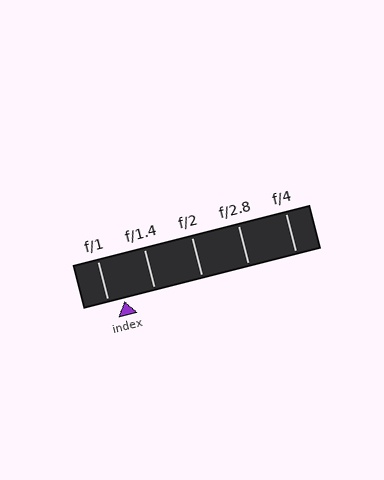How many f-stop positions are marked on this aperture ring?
There are 5 f-stop positions marked.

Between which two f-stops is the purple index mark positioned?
The index mark is between f/1 and f/1.4.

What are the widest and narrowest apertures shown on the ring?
The widest aperture shown is f/1 and the narrowest is f/4.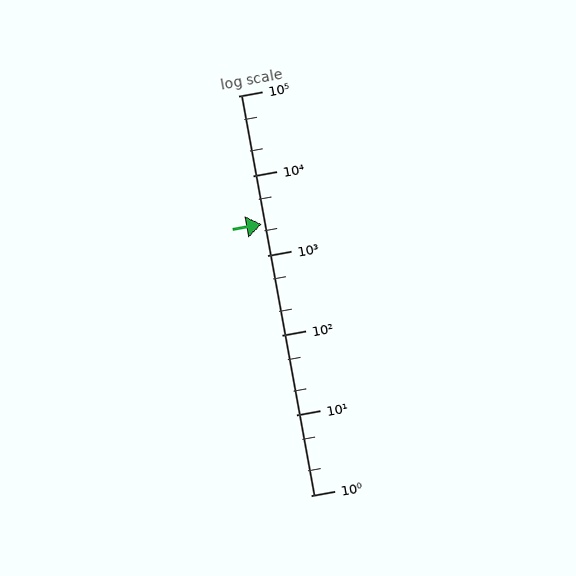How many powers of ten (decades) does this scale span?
The scale spans 5 decades, from 1 to 100000.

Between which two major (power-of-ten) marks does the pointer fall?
The pointer is between 1000 and 10000.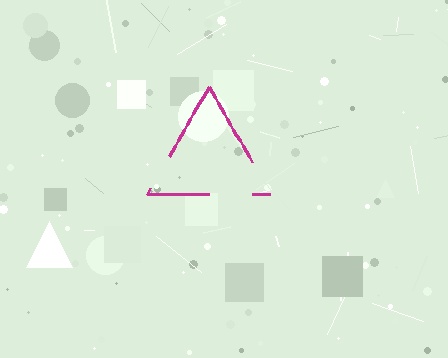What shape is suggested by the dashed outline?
The dashed outline suggests a triangle.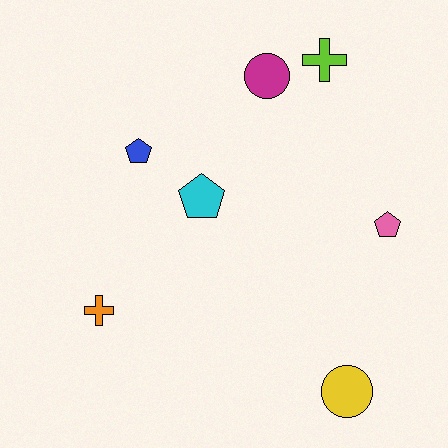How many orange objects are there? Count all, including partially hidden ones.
There is 1 orange object.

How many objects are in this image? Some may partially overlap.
There are 7 objects.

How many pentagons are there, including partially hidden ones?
There are 3 pentagons.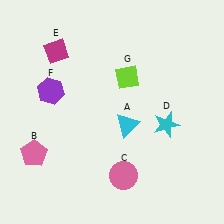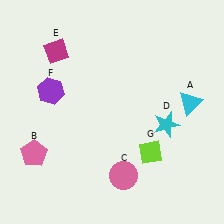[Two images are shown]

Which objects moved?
The objects that moved are: the cyan triangle (A), the lime diamond (G).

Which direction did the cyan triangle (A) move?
The cyan triangle (A) moved right.